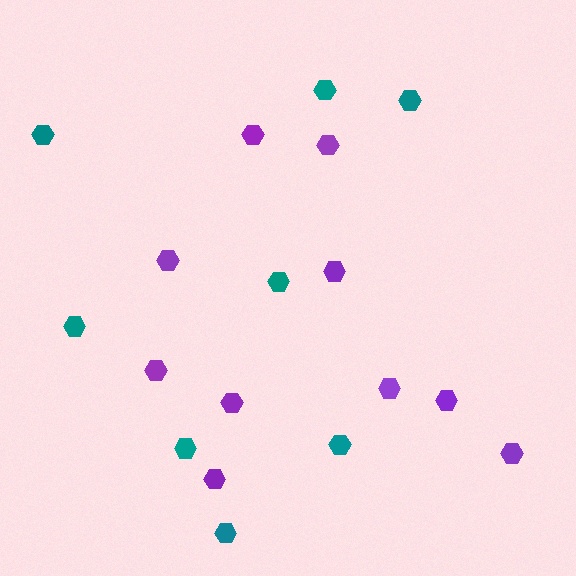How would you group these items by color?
There are 2 groups: one group of teal hexagons (8) and one group of purple hexagons (10).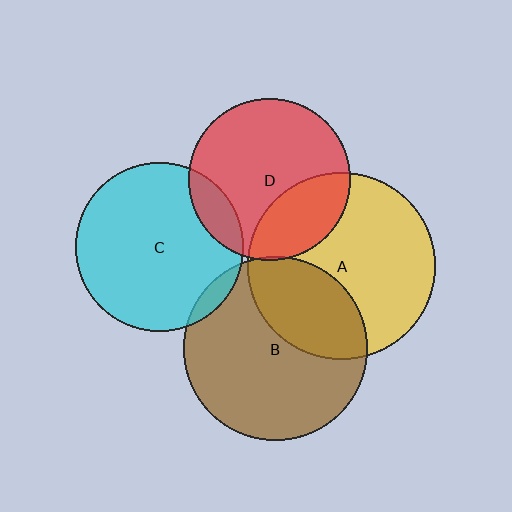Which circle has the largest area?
Circle A (yellow).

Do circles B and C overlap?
Yes.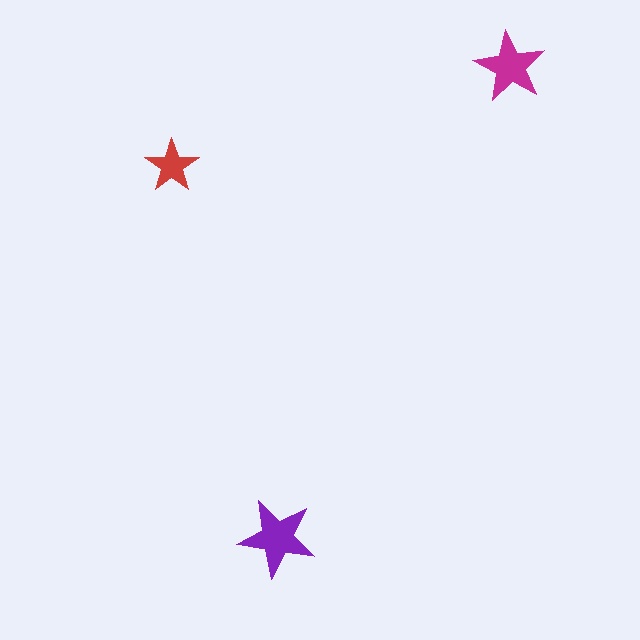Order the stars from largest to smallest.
the purple one, the magenta one, the red one.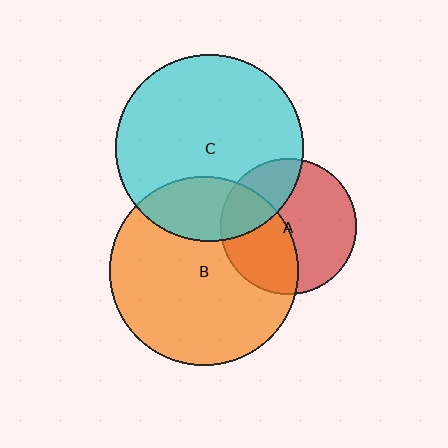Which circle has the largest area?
Circle B (orange).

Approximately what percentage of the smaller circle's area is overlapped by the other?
Approximately 40%.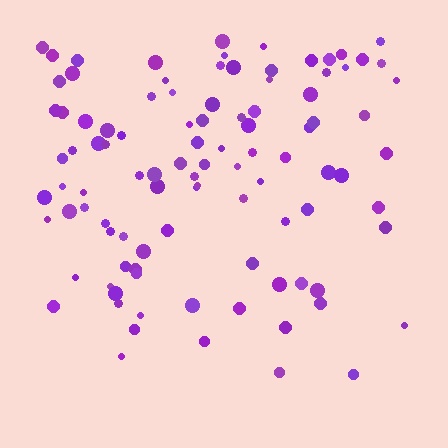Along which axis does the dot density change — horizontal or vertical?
Vertical.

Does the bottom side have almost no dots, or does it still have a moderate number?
Still a moderate number, just noticeably fewer than the top.